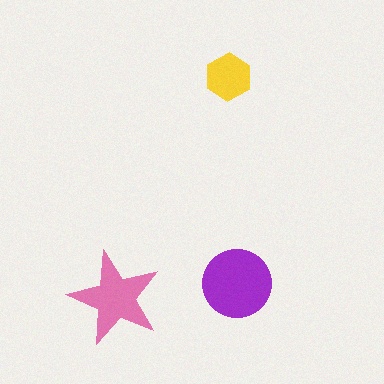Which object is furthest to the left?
The pink star is leftmost.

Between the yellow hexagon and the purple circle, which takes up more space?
The purple circle.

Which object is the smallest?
The yellow hexagon.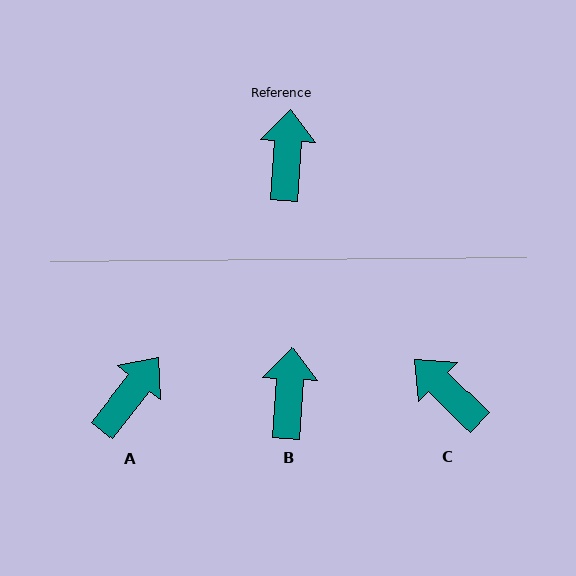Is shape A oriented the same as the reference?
No, it is off by about 34 degrees.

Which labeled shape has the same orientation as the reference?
B.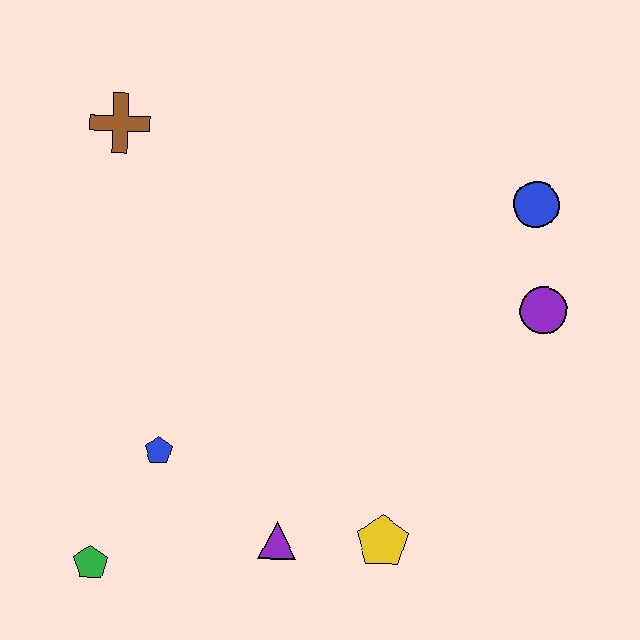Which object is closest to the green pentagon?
The blue pentagon is closest to the green pentagon.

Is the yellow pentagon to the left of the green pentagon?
No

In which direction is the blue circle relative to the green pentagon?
The blue circle is to the right of the green pentagon.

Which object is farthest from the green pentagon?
The blue circle is farthest from the green pentagon.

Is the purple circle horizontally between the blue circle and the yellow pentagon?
No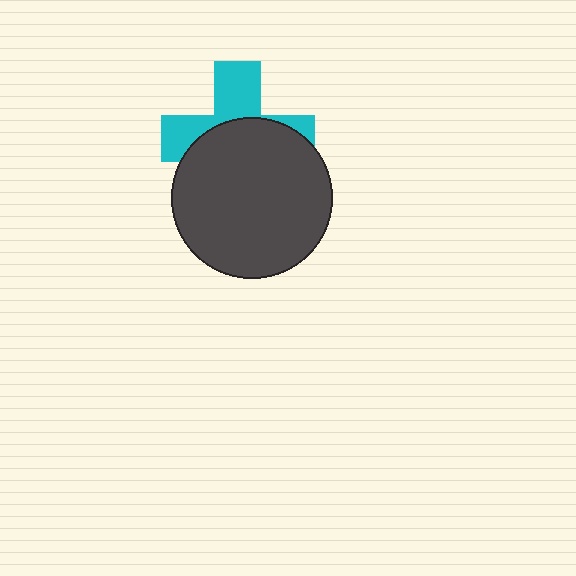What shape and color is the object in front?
The object in front is a dark gray circle.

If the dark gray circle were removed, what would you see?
You would see the complete cyan cross.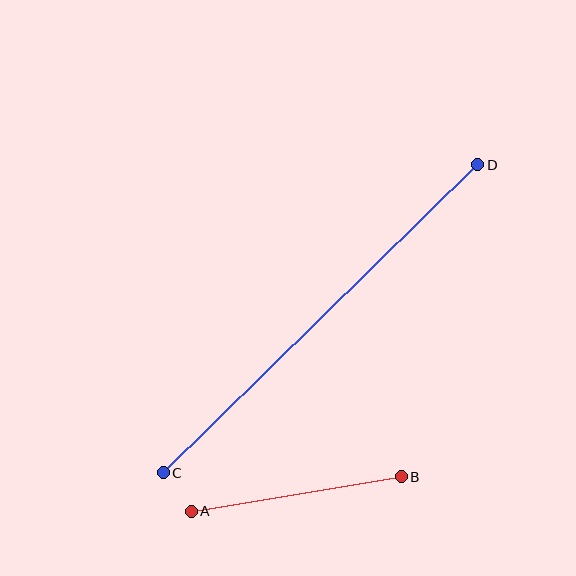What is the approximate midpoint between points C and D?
The midpoint is at approximately (320, 319) pixels.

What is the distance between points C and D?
The distance is approximately 440 pixels.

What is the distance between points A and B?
The distance is approximately 213 pixels.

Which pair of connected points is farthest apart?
Points C and D are farthest apart.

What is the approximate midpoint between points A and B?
The midpoint is at approximately (296, 494) pixels.